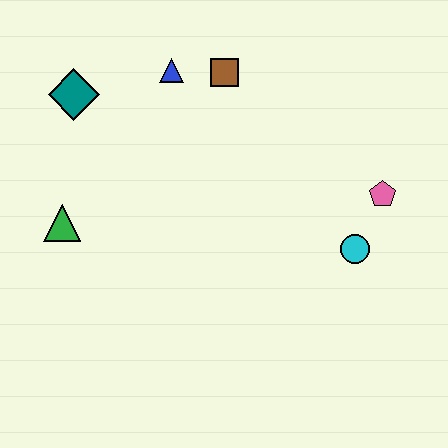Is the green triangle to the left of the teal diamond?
Yes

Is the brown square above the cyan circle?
Yes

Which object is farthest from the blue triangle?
The cyan circle is farthest from the blue triangle.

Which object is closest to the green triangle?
The teal diamond is closest to the green triangle.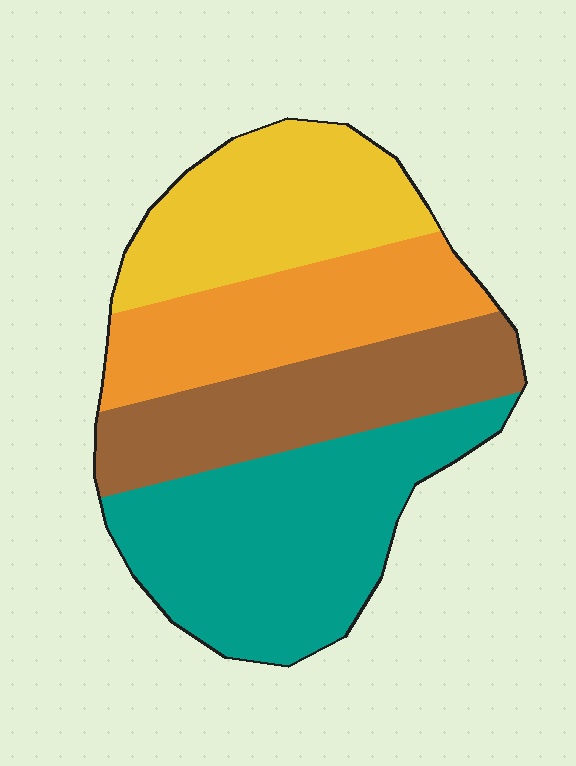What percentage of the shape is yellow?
Yellow covers roughly 25% of the shape.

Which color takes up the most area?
Teal, at roughly 35%.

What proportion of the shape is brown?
Brown takes up less than a quarter of the shape.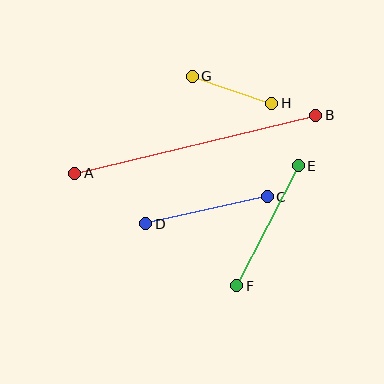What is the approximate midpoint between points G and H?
The midpoint is at approximately (232, 90) pixels.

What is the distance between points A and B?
The distance is approximately 248 pixels.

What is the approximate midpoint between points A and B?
The midpoint is at approximately (195, 144) pixels.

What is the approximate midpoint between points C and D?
The midpoint is at approximately (206, 210) pixels.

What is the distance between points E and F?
The distance is approximately 135 pixels.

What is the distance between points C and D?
The distance is approximately 124 pixels.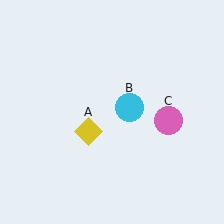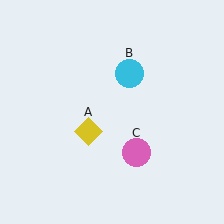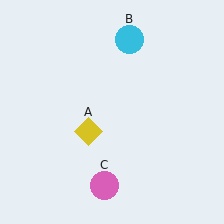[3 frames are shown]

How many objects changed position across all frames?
2 objects changed position: cyan circle (object B), pink circle (object C).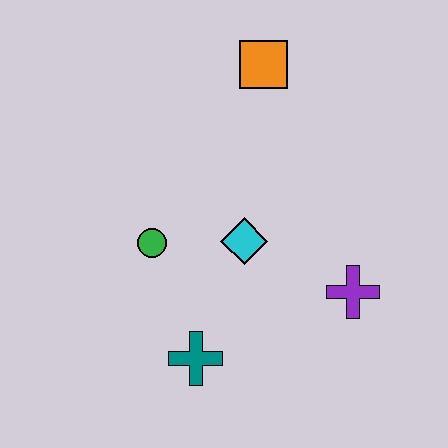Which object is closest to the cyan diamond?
The green circle is closest to the cyan diamond.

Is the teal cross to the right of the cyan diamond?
No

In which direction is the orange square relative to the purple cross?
The orange square is above the purple cross.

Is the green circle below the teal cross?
No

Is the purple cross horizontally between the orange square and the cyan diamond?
No